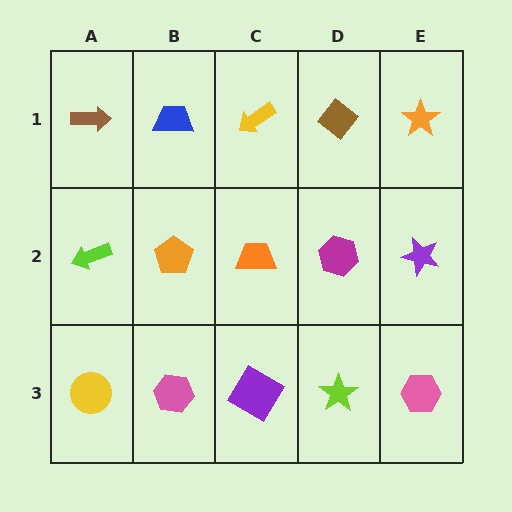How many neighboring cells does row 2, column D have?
4.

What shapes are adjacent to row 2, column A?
A brown arrow (row 1, column A), a yellow circle (row 3, column A), an orange pentagon (row 2, column B).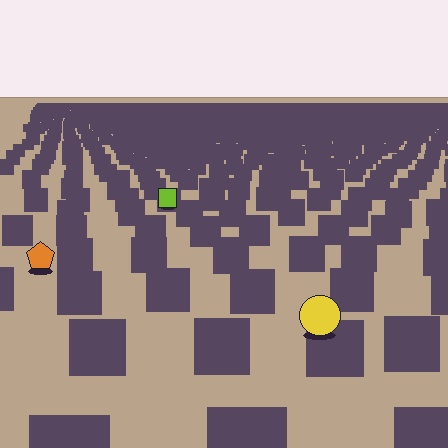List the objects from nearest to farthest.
From nearest to farthest: the yellow circle, the orange pentagon, the lime square.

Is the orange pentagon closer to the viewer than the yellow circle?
No. The yellow circle is closer — you can tell from the texture gradient: the ground texture is coarser near it.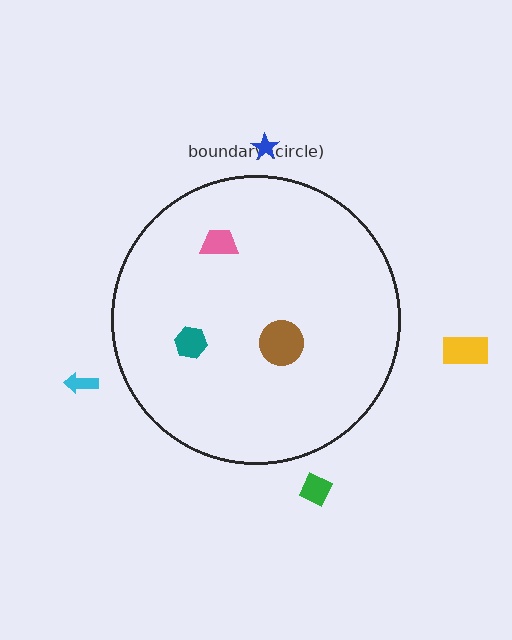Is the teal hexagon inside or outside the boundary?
Inside.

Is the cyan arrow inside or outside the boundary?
Outside.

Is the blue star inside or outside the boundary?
Outside.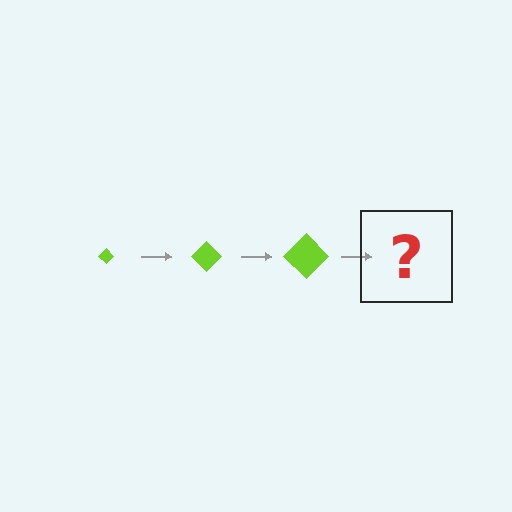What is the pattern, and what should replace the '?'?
The pattern is that the diamond gets progressively larger each step. The '?' should be a lime diamond, larger than the previous one.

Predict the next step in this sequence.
The next step is a lime diamond, larger than the previous one.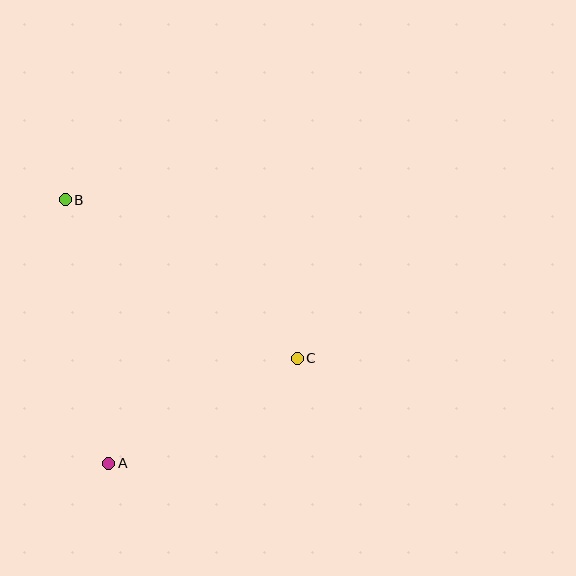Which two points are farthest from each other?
Points B and C are farthest from each other.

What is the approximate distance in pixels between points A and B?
The distance between A and B is approximately 267 pixels.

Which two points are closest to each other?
Points A and C are closest to each other.